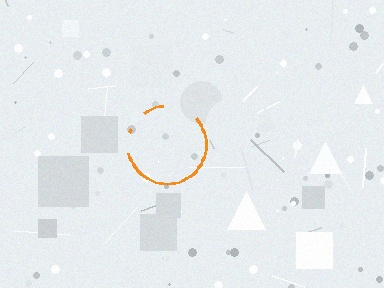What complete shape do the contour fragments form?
The contour fragments form a circle.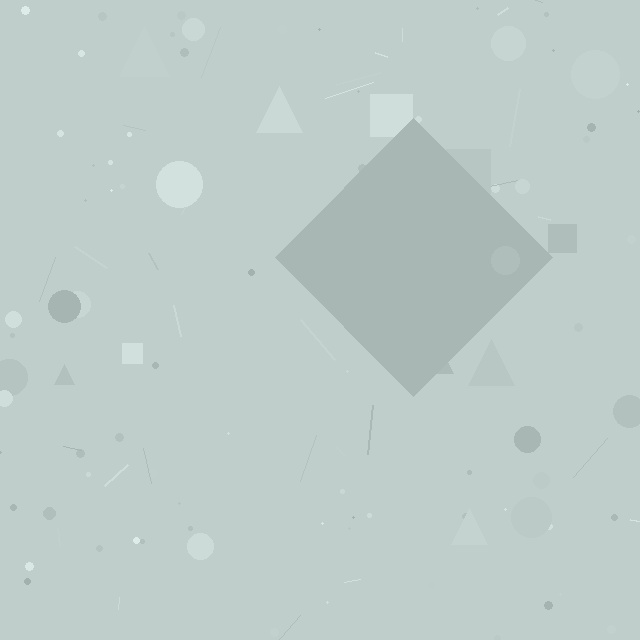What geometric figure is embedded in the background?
A diamond is embedded in the background.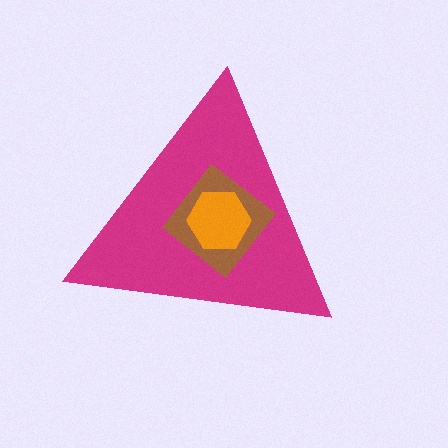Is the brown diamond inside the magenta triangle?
Yes.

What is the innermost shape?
The orange hexagon.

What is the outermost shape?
The magenta triangle.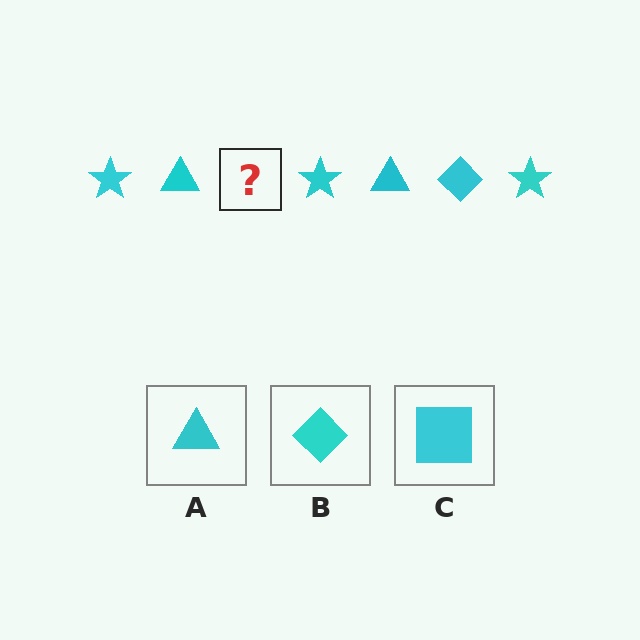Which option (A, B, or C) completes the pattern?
B.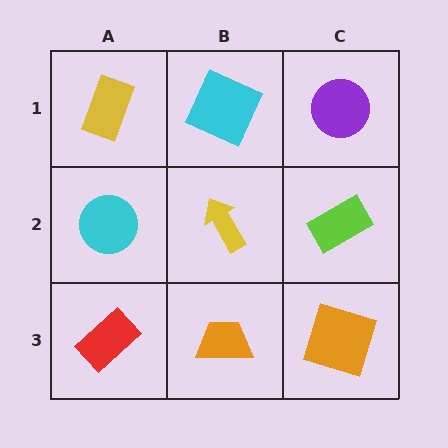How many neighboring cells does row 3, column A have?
2.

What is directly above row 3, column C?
A lime rectangle.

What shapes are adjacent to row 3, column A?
A cyan circle (row 2, column A), an orange trapezoid (row 3, column B).